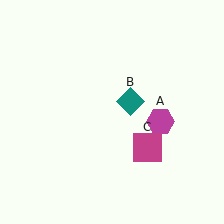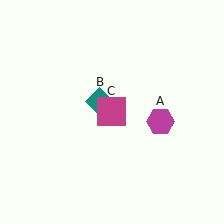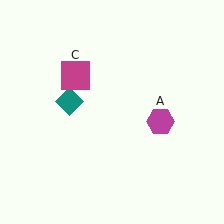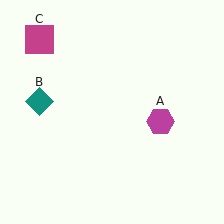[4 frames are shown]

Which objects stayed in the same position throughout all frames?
Magenta hexagon (object A) remained stationary.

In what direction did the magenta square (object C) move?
The magenta square (object C) moved up and to the left.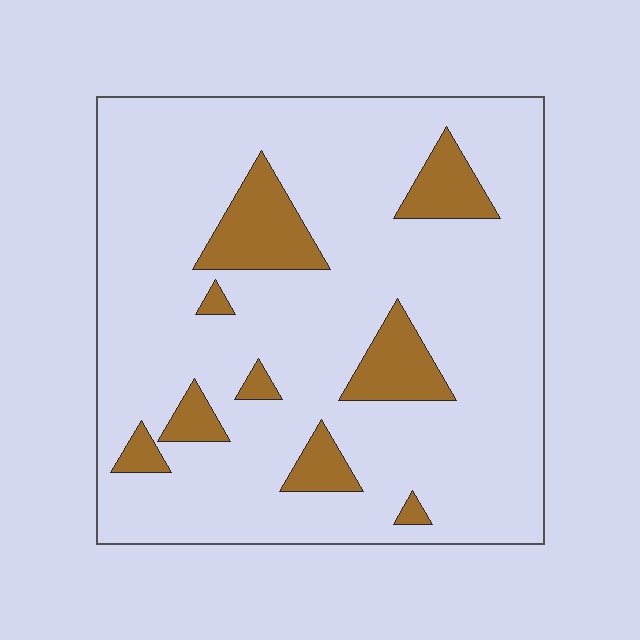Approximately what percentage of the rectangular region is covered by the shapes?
Approximately 15%.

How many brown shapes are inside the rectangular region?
9.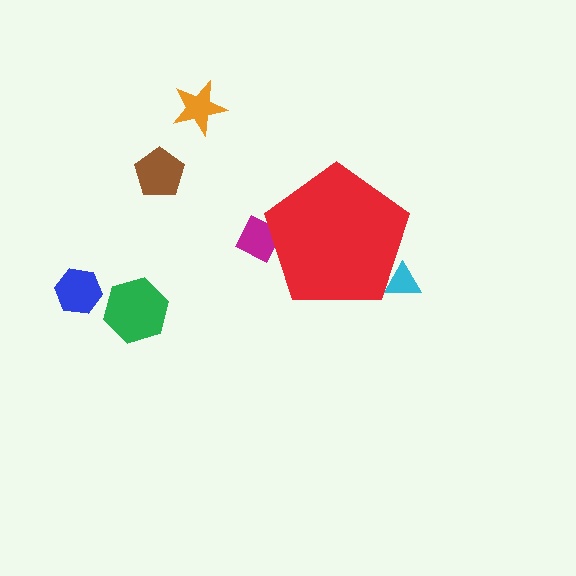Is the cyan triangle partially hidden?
Yes, the cyan triangle is partially hidden behind the red pentagon.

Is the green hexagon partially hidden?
No, the green hexagon is fully visible.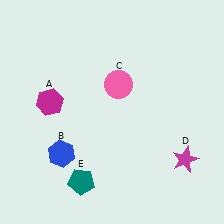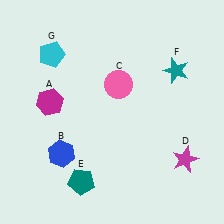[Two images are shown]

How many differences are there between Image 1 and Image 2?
There are 2 differences between the two images.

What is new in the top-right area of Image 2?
A teal star (F) was added in the top-right area of Image 2.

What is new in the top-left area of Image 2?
A cyan pentagon (G) was added in the top-left area of Image 2.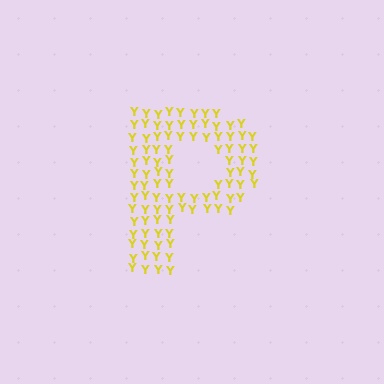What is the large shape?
The large shape is the letter P.